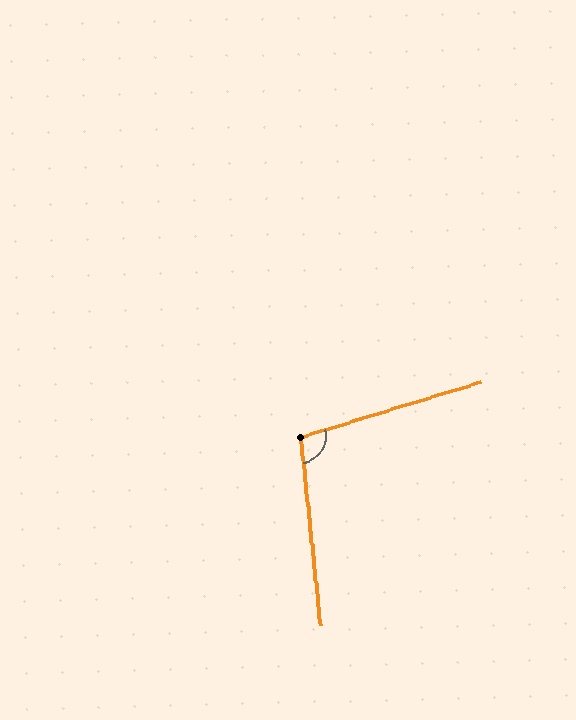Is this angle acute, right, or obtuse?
It is obtuse.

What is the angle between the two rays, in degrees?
Approximately 101 degrees.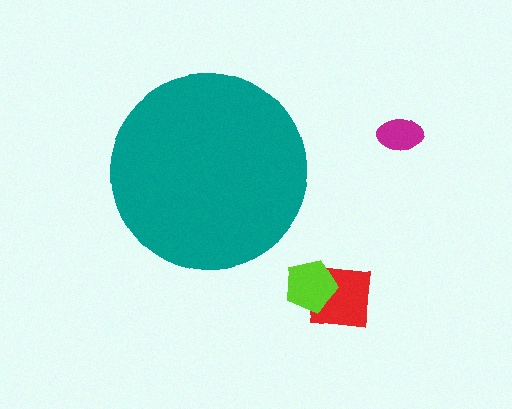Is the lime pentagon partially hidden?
No, the lime pentagon is fully visible.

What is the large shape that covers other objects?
A teal circle.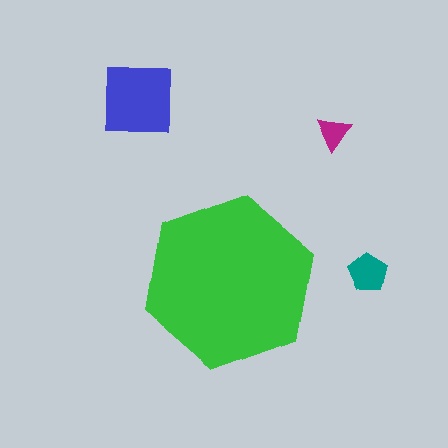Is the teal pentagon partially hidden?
No, the teal pentagon is fully visible.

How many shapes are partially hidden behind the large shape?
0 shapes are partially hidden.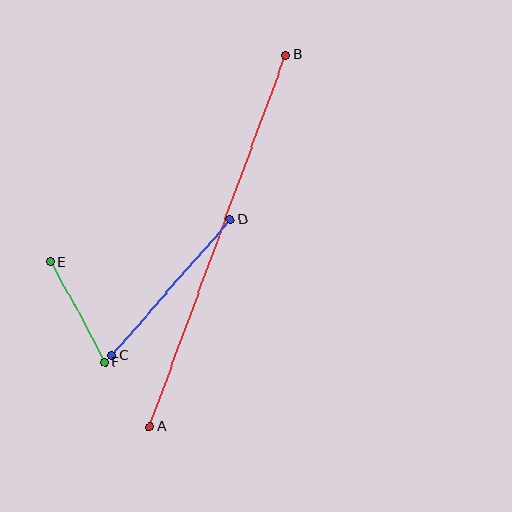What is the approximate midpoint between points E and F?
The midpoint is at approximately (77, 312) pixels.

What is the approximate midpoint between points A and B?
The midpoint is at approximately (218, 241) pixels.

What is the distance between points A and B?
The distance is approximately 396 pixels.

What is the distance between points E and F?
The distance is approximately 115 pixels.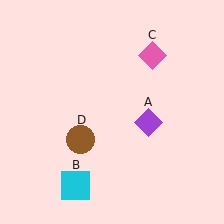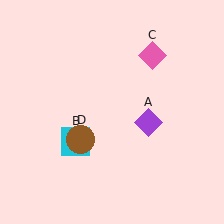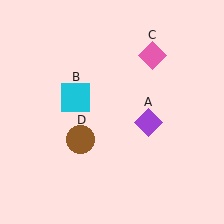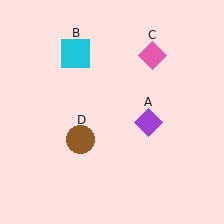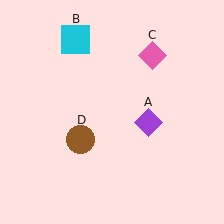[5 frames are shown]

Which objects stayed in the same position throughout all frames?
Purple diamond (object A) and pink diamond (object C) and brown circle (object D) remained stationary.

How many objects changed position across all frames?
1 object changed position: cyan square (object B).